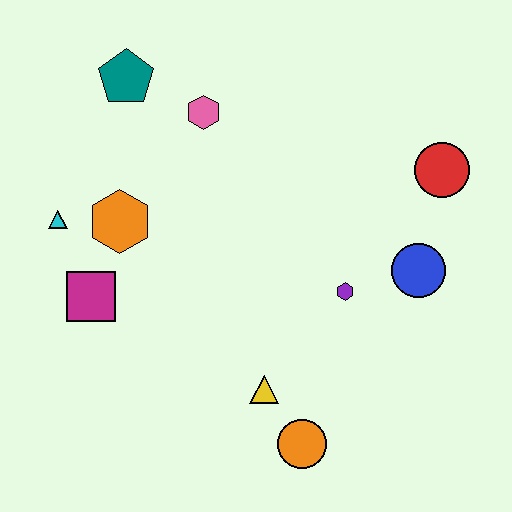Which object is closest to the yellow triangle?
The orange circle is closest to the yellow triangle.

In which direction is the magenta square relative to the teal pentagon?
The magenta square is below the teal pentagon.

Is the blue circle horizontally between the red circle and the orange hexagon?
Yes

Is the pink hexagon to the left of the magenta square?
No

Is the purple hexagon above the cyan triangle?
No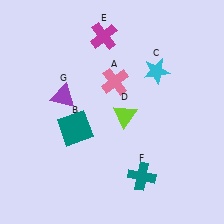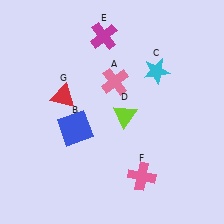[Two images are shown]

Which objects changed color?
B changed from teal to blue. F changed from teal to pink. G changed from purple to red.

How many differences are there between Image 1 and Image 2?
There are 3 differences between the two images.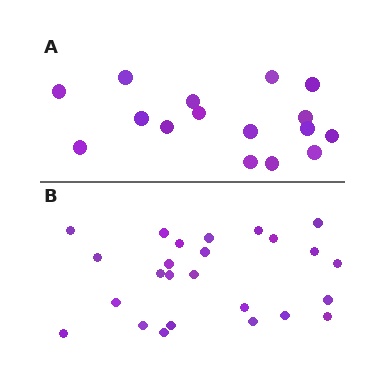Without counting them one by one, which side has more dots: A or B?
Region B (the bottom region) has more dots.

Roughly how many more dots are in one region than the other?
Region B has roughly 8 or so more dots than region A.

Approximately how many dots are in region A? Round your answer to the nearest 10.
About 20 dots. (The exact count is 16, which rounds to 20.)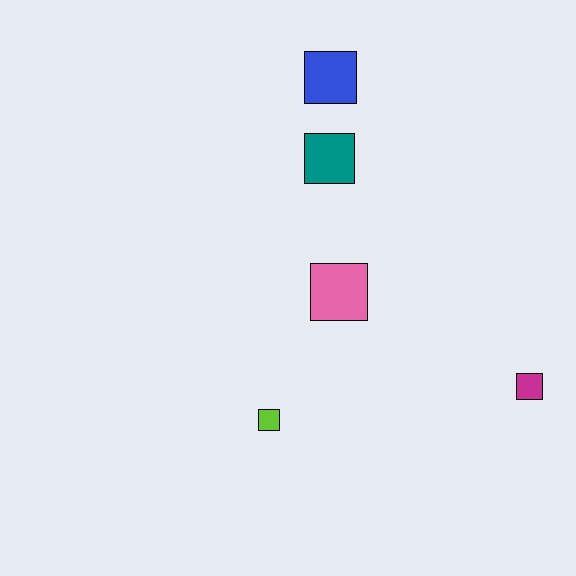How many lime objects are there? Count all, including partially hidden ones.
There is 1 lime object.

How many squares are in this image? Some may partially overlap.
There are 5 squares.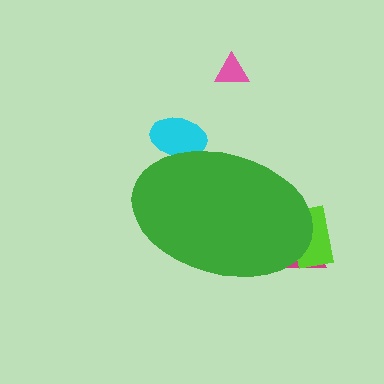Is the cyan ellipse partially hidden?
Yes, the cyan ellipse is partially hidden behind the green ellipse.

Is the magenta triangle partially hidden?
Yes, the magenta triangle is partially hidden behind the green ellipse.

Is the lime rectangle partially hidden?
Yes, the lime rectangle is partially hidden behind the green ellipse.